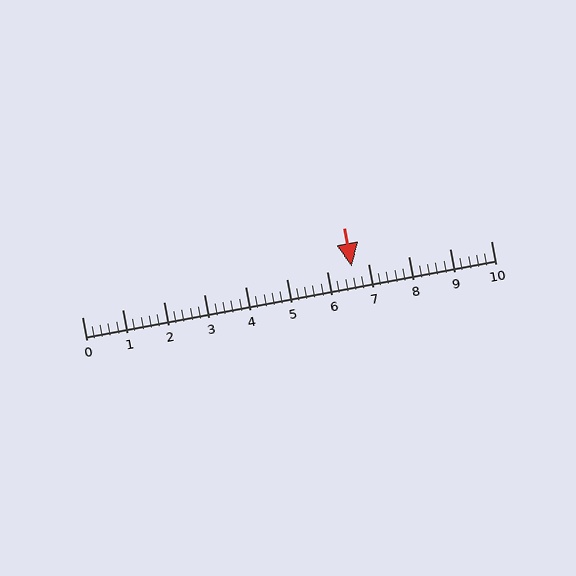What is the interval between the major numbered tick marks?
The major tick marks are spaced 1 units apart.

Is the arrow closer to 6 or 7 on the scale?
The arrow is closer to 7.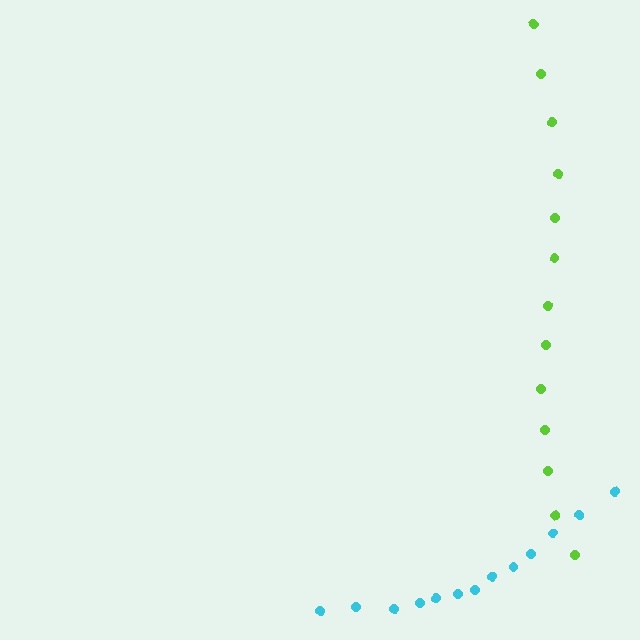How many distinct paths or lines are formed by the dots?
There are 2 distinct paths.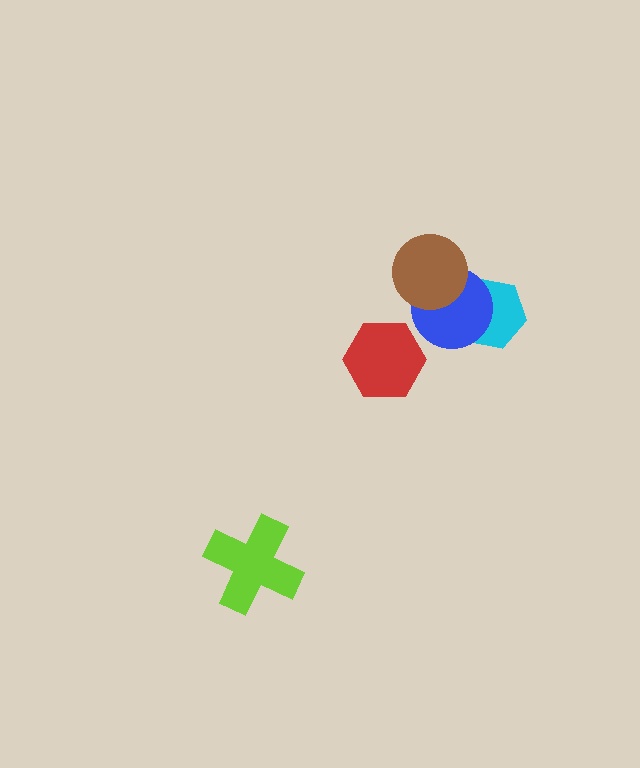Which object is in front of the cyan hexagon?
The blue circle is in front of the cyan hexagon.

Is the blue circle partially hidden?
Yes, it is partially covered by another shape.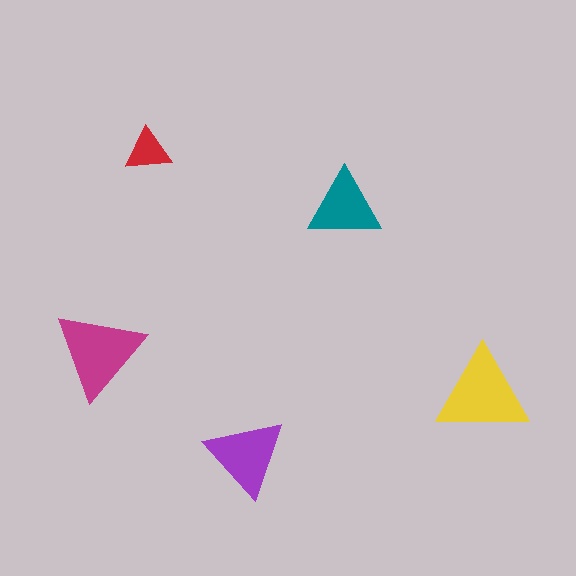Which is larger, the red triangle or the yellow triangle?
The yellow one.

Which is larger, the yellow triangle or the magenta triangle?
The yellow one.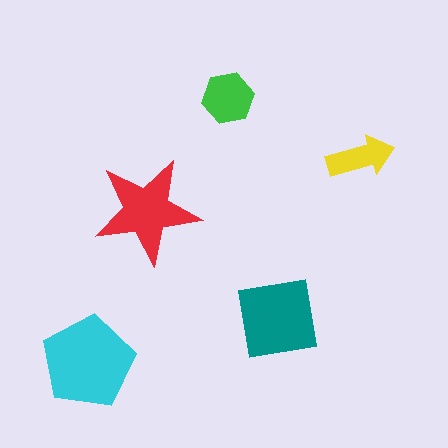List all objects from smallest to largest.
The yellow arrow, the green hexagon, the red star, the teal square, the cyan pentagon.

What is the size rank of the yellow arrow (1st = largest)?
5th.